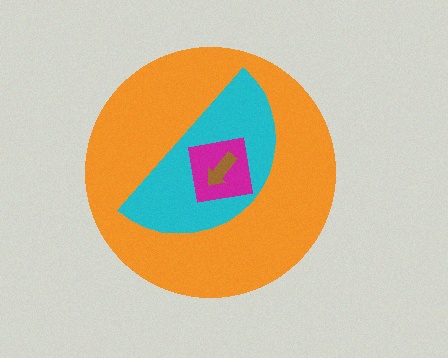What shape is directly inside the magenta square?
The brown arrow.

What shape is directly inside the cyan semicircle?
The magenta square.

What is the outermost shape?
The orange circle.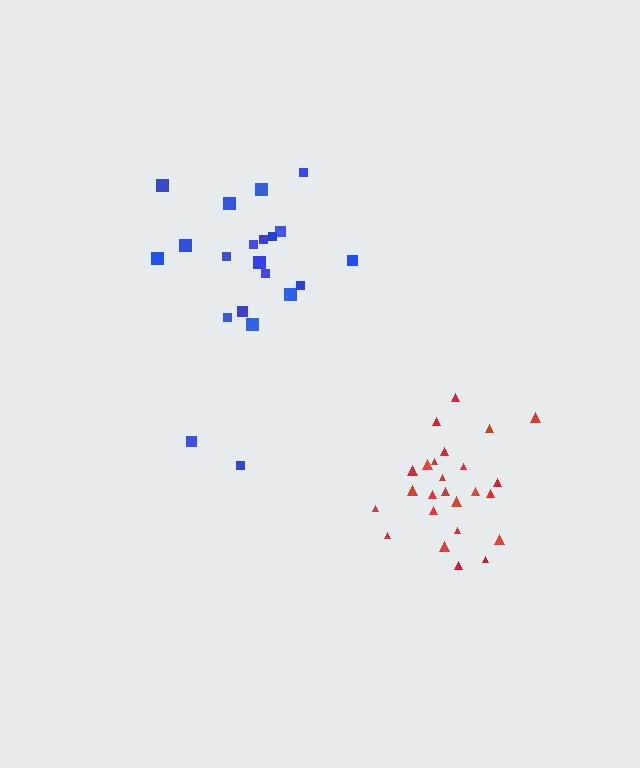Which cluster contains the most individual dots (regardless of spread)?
Red (25).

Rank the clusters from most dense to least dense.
red, blue.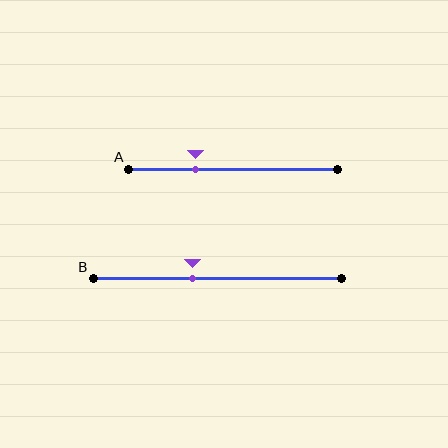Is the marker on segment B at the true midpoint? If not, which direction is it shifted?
No, the marker on segment B is shifted to the left by about 10% of the segment length.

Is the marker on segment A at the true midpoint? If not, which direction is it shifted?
No, the marker on segment A is shifted to the left by about 18% of the segment length.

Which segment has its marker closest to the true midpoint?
Segment B has its marker closest to the true midpoint.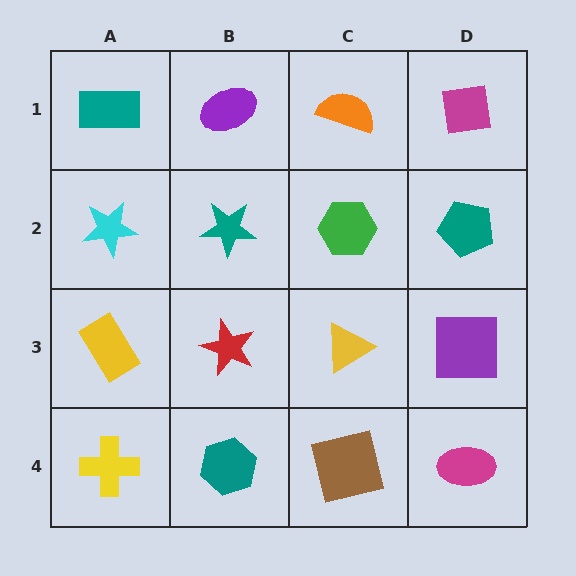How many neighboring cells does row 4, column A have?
2.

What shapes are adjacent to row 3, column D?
A teal pentagon (row 2, column D), a magenta ellipse (row 4, column D), a yellow triangle (row 3, column C).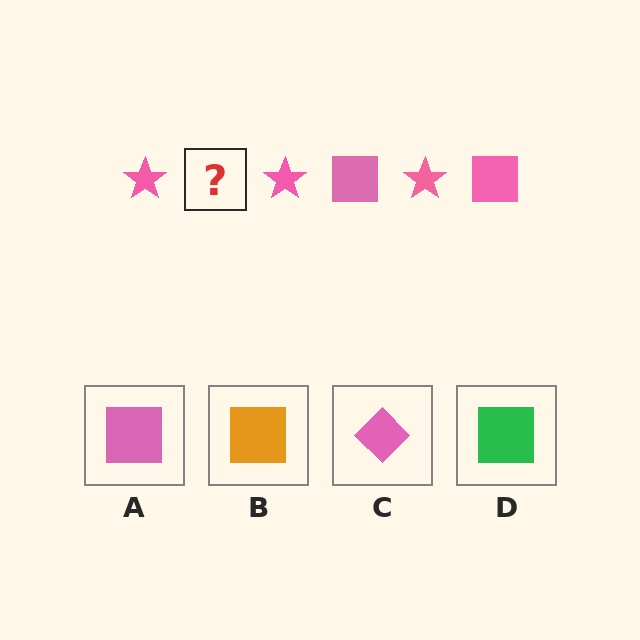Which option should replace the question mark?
Option A.